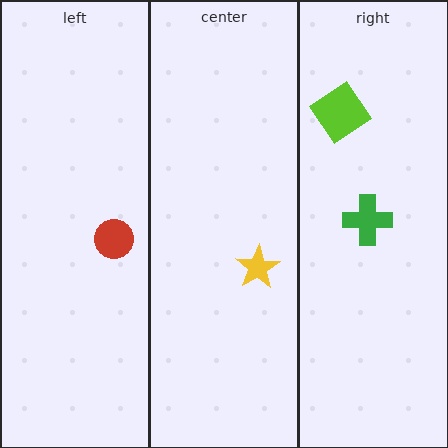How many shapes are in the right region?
2.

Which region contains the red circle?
The left region.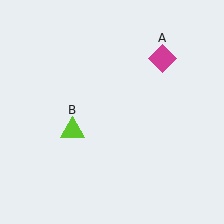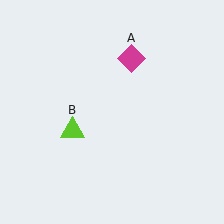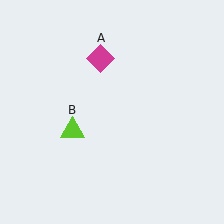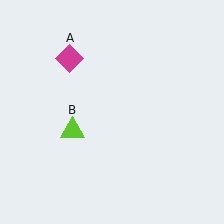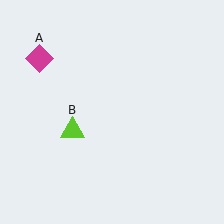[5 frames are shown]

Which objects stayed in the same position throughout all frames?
Lime triangle (object B) remained stationary.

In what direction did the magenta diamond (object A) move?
The magenta diamond (object A) moved left.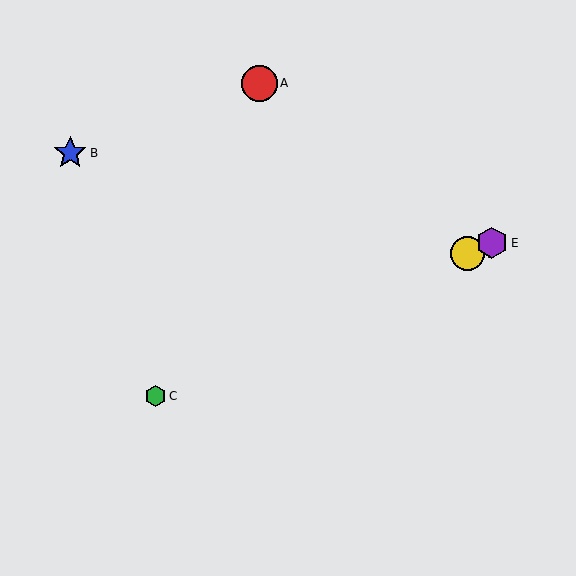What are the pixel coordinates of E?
Object E is at (492, 243).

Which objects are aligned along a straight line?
Objects C, D, E are aligned along a straight line.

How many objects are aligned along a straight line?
3 objects (C, D, E) are aligned along a straight line.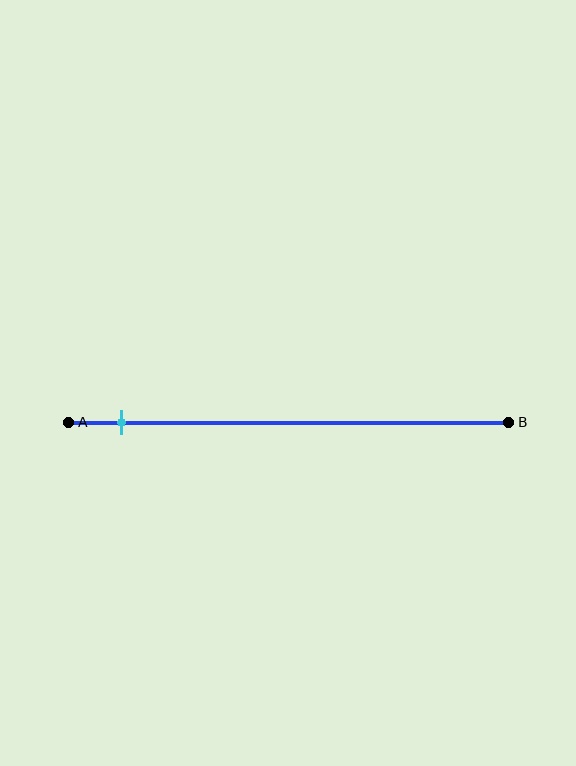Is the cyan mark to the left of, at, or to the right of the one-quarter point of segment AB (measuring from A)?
The cyan mark is to the left of the one-quarter point of segment AB.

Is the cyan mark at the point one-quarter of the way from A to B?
No, the mark is at about 10% from A, not at the 25% one-quarter point.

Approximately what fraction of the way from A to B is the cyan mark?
The cyan mark is approximately 10% of the way from A to B.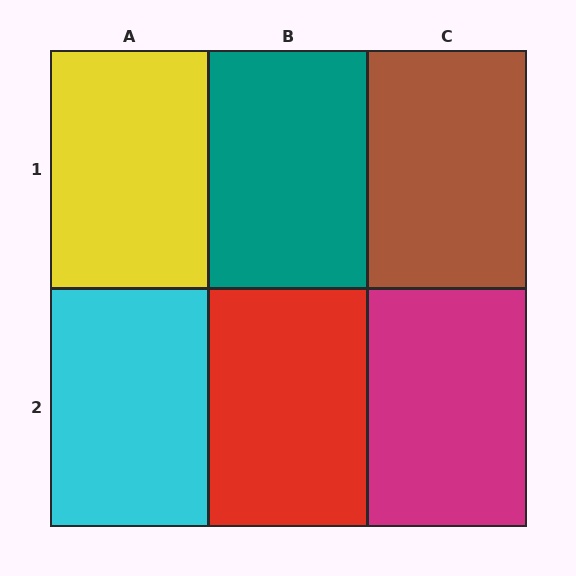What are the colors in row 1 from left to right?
Yellow, teal, brown.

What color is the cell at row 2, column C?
Magenta.